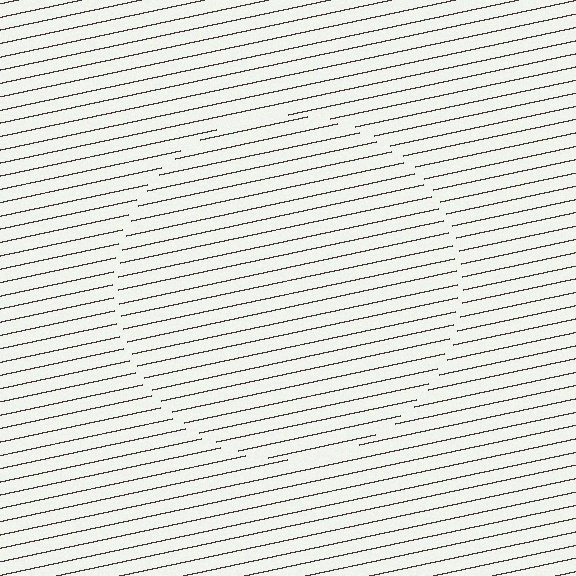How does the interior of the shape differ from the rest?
The interior of the shape contains the same grating, shifted by half a period — the contour is defined by the phase discontinuity where line-ends from the inner and outer gratings abut.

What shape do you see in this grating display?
An illusory circle. The interior of the shape contains the same grating, shifted by half a period — the contour is defined by the phase discontinuity where line-ends from the inner and outer gratings abut.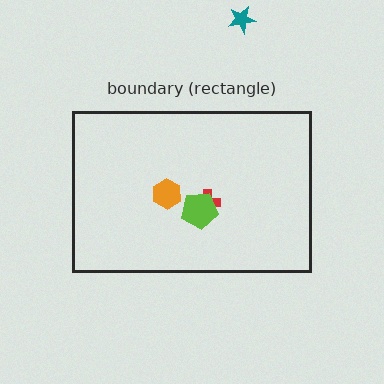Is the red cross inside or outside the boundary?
Inside.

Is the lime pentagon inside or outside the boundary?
Inside.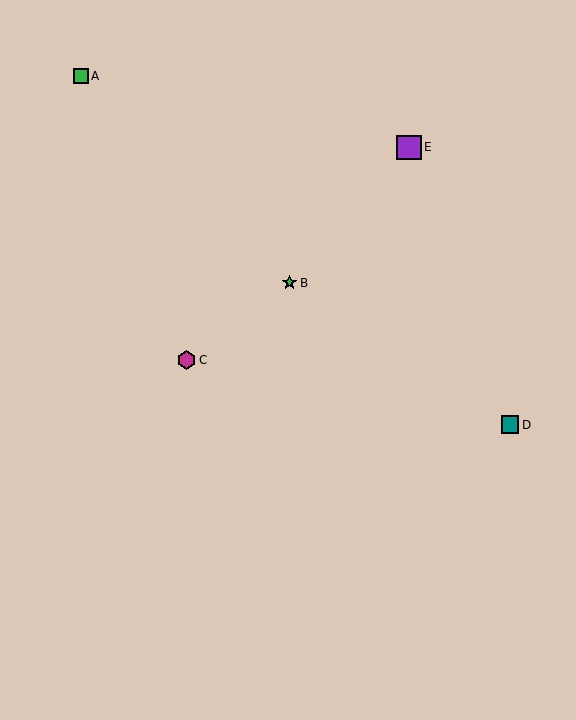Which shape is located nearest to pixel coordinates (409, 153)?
The purple square (labeled E) at (409, 148) is nearest to that location.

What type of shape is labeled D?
Shape D is a teal square.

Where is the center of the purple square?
The center of the purple square is at (409, 148).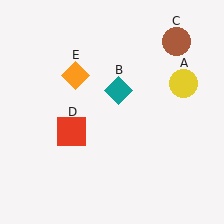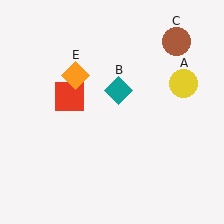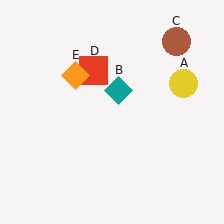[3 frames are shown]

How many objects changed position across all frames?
1 object changed position: red square (object D).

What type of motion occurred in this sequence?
The red square (object D) rotated clockwise around the center of the scene.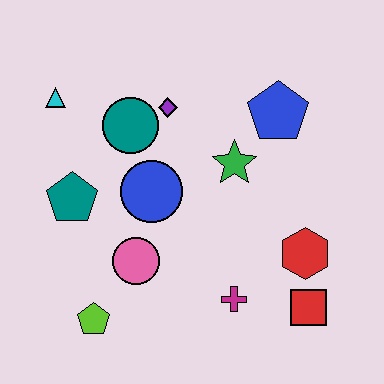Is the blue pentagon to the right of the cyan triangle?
Yes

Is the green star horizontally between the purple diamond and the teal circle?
No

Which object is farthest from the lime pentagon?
The blue pentagon is farthest from the lime pentagon.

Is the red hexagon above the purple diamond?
No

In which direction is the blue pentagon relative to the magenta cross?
The blue pentagon is above the magenta cross.